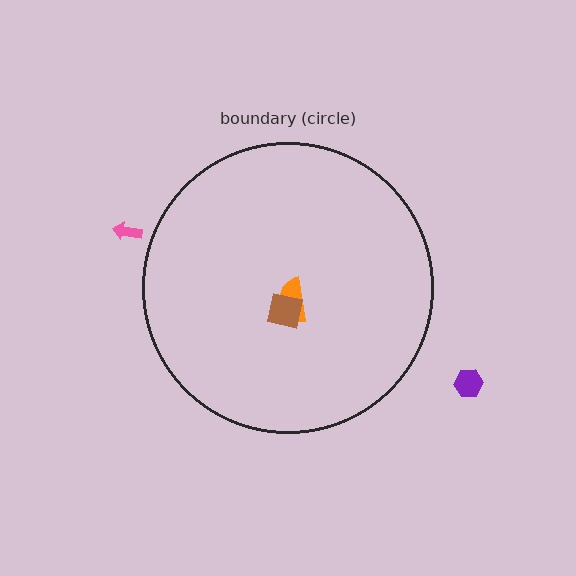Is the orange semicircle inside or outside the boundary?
Inside.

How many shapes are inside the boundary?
2 inside, 2 outside.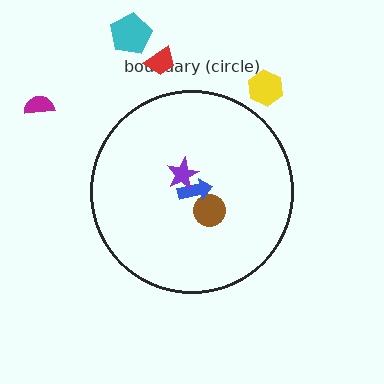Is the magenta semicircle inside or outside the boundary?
Outside.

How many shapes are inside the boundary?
3 inside, 4 outside.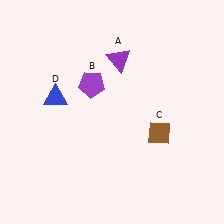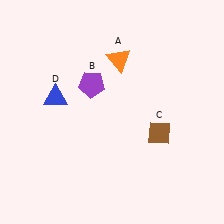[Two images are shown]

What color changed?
The triangle (A) changed from purple in Image 1 to orange in Image 2.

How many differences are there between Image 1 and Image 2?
There is 1 difference between the two images.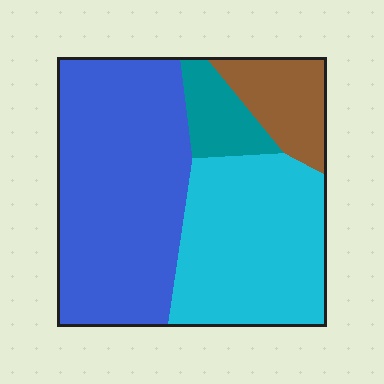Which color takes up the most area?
Blue, at roughly 45%.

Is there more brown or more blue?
Blue.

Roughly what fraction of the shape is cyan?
Cyan takes up between a third and a half of the shape.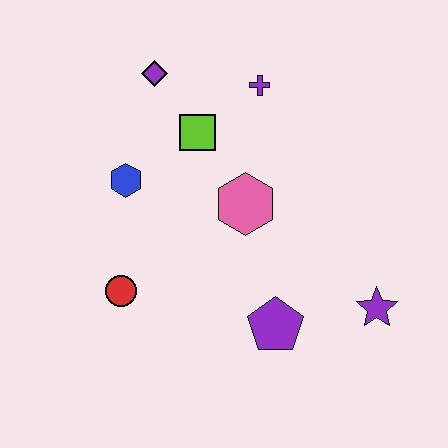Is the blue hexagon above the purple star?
Yes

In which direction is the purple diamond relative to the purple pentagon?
The purple diamond is above the purple pentagon.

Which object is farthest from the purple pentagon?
The purple diamond is farthest from the purple pentagon.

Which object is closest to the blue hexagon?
The lime square is closest to the blue hexagon.